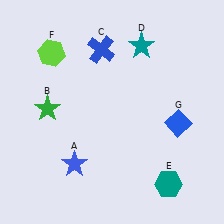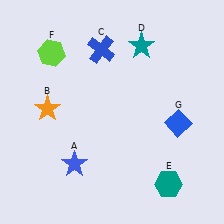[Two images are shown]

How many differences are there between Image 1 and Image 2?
There is 1 difference between the two images.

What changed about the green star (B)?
In Image 1, B is green. In Image 2, it changed to orange.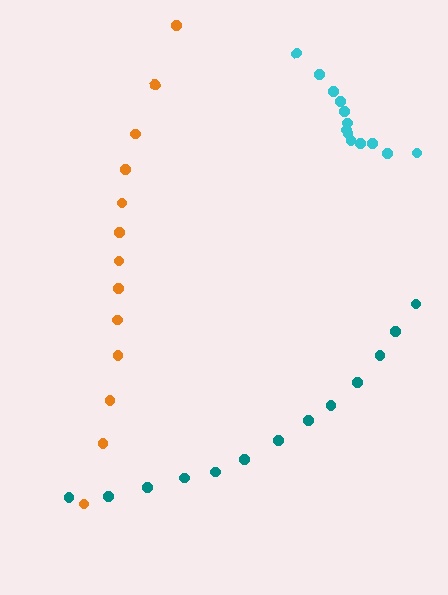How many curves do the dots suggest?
There are 3 distinct paths.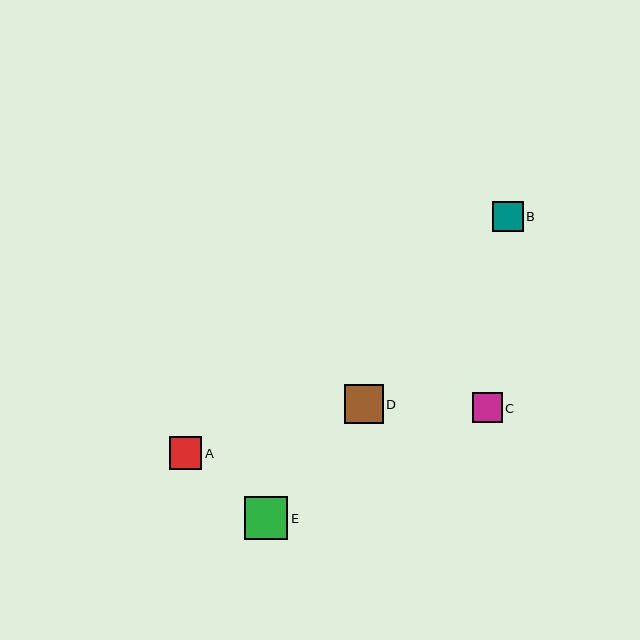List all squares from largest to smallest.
From largest to smallest: E, D, A, B, C.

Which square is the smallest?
Square C is the smallest with a size of approximately 30 pixels.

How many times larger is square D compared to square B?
Square D is approximately 1.3 times the size of square B.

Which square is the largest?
Square E is the largest with a size of approximately 43 pixels.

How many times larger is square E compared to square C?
Square E is approximately 1.4 times the size of square C.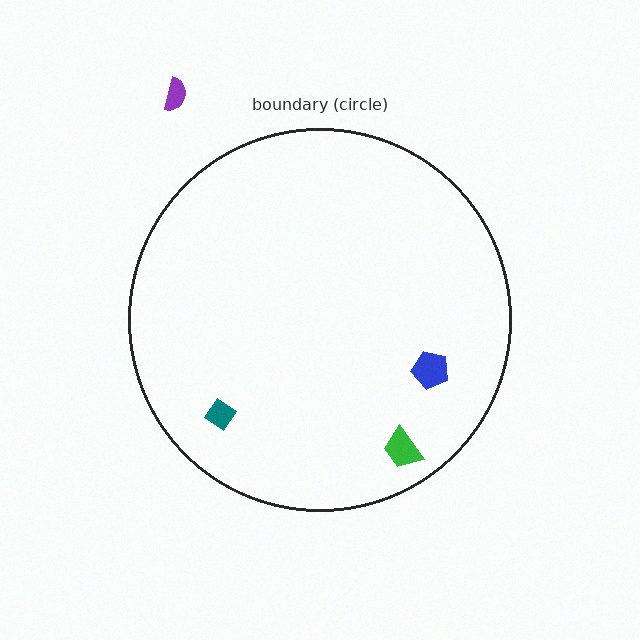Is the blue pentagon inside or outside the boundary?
Inside.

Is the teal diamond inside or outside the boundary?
Inside.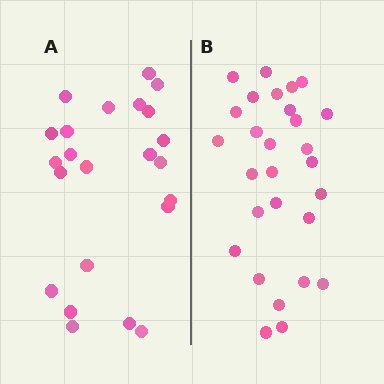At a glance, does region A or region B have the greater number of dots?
Region B (the right region) has more dots.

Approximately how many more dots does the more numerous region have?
Region B has about 5 more dots than region A.